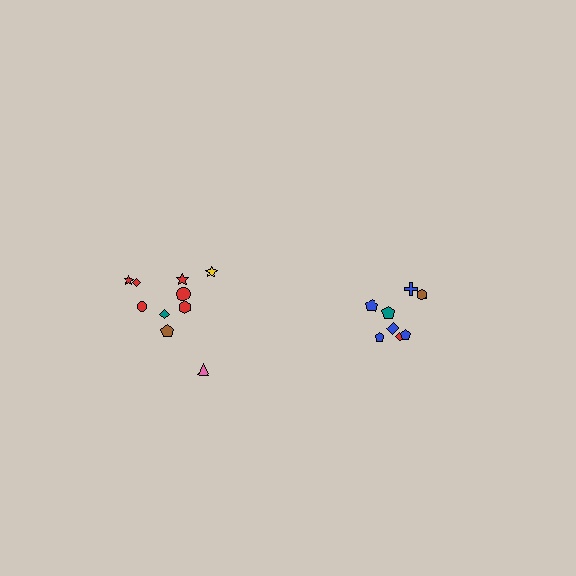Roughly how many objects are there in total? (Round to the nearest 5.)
Roughly 20 objects in total.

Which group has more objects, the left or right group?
The left group.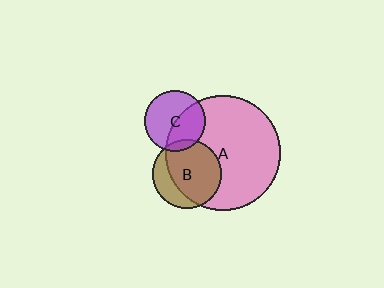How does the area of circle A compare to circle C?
Approximately 3.5 times.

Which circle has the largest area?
Circle A (pink).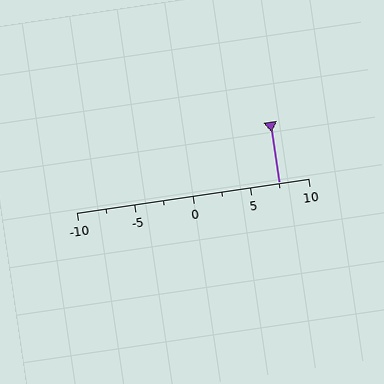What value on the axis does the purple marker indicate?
The marker indicates approximately 7.5.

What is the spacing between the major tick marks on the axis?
The major ticks are spaced 5 apart.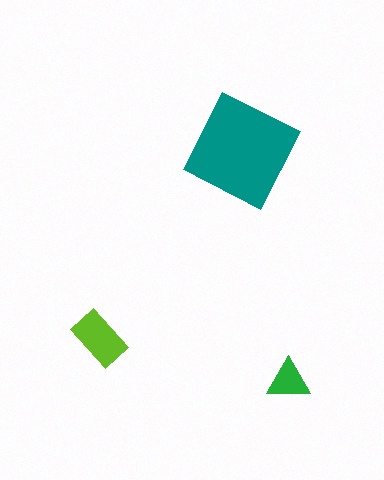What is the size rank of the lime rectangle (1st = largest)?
2nd.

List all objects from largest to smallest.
The teal diamond, the lime rectangle, the green triangle.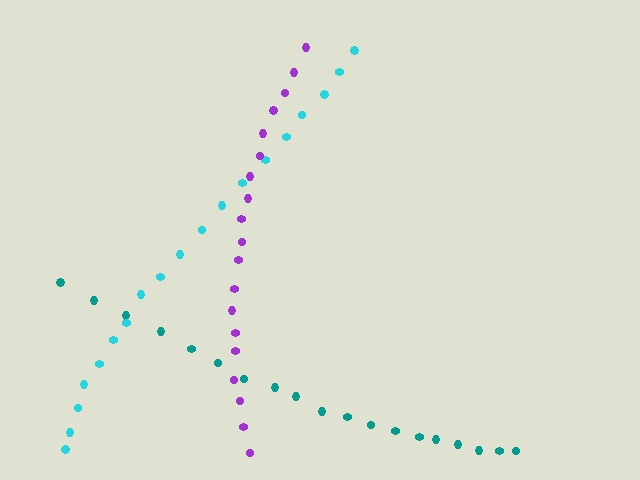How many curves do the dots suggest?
There are 3 distinct paths.